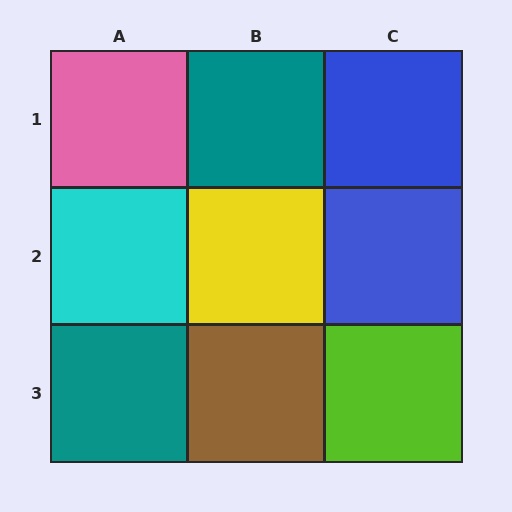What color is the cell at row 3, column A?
Teal.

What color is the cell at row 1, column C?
Blue.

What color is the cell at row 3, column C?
Lime.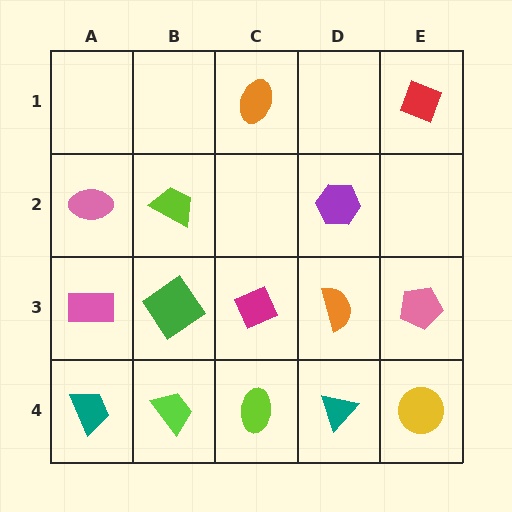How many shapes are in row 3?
5 shapes.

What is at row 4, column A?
A teal trapezoid.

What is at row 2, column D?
A purple hexagon.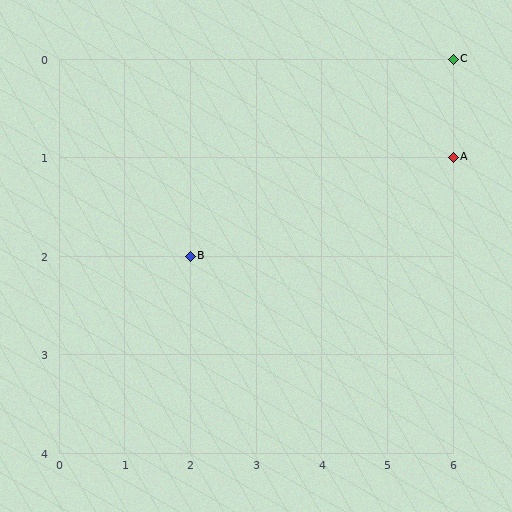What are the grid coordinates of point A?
Point A is at grid coordinates (6, 1).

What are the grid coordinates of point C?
Point C is at grid coordinates (6, 0).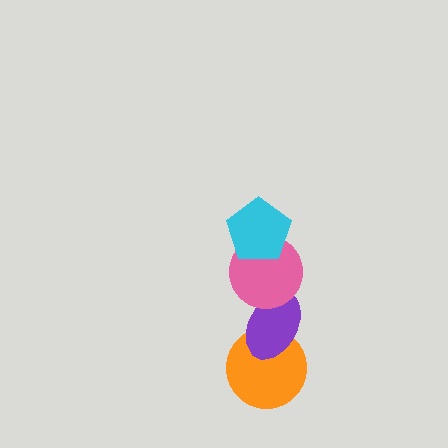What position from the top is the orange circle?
The orange circle is 4th from the top.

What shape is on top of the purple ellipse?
The pink circle is on top of the purple ellipse.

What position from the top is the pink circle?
The pink circle is 2nd from the top.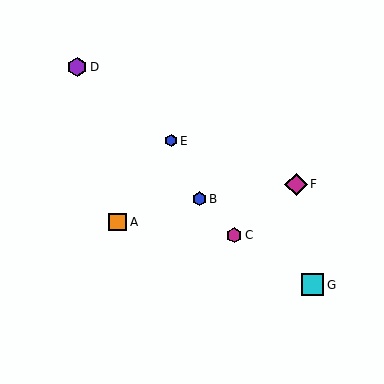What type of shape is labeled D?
Shape D is a purple hexagon.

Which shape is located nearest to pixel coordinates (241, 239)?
The magenta hexagon (labeled C) at (234, 235) is nearest to that location.